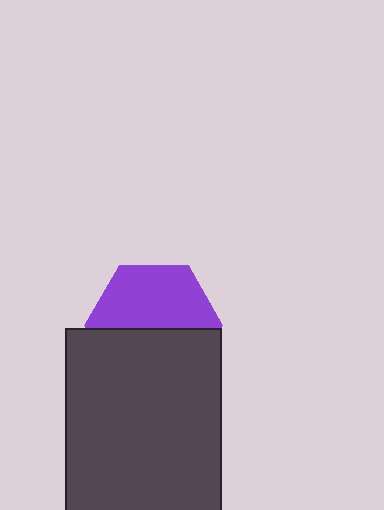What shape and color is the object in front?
The object in front is a dark gray rectangle.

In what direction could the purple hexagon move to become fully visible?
The purple hexagon could move up. That would shift it out from behind the dark gray rectangle entirely.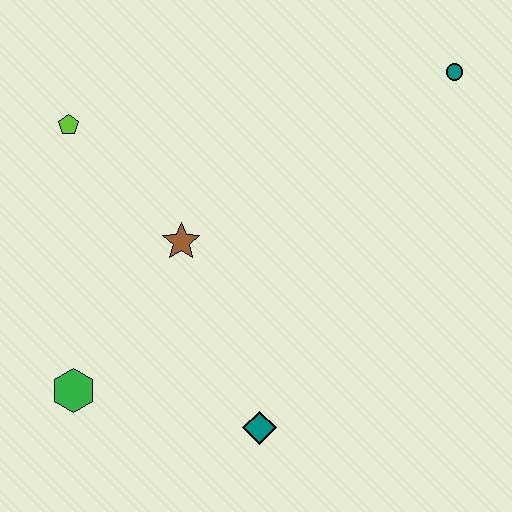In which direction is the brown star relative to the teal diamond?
The brown star is above the teal diamond.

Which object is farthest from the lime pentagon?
The teal circle is farthest from the lime pentagon.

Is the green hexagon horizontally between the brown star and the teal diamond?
No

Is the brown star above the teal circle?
No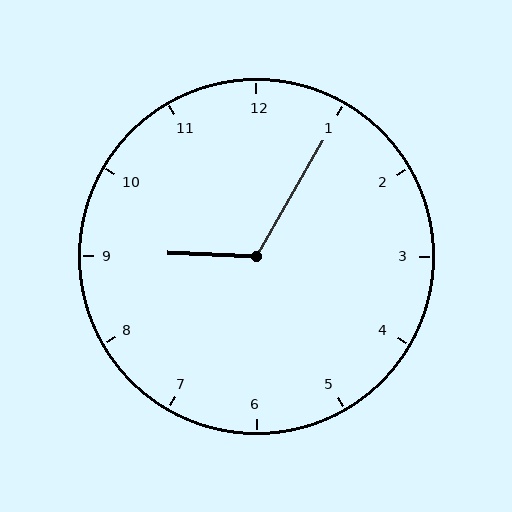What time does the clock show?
9:05.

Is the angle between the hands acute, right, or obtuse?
It is obtuse.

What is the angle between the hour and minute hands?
Approximately 118 degrees.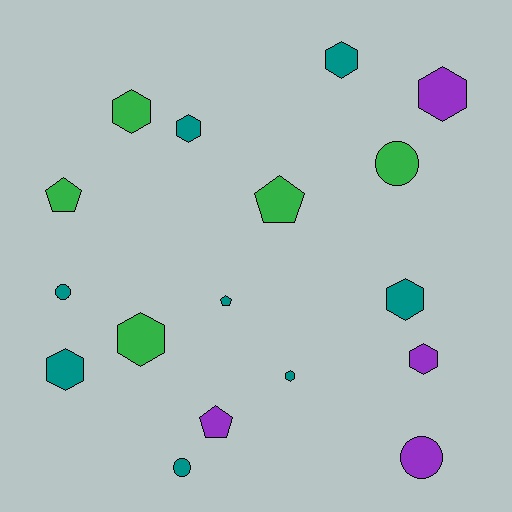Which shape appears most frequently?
Hexagon, with 9 objects.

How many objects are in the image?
There are 17 objects.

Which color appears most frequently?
Teal, with 8 objects.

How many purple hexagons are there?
There are 2 purple hexagons.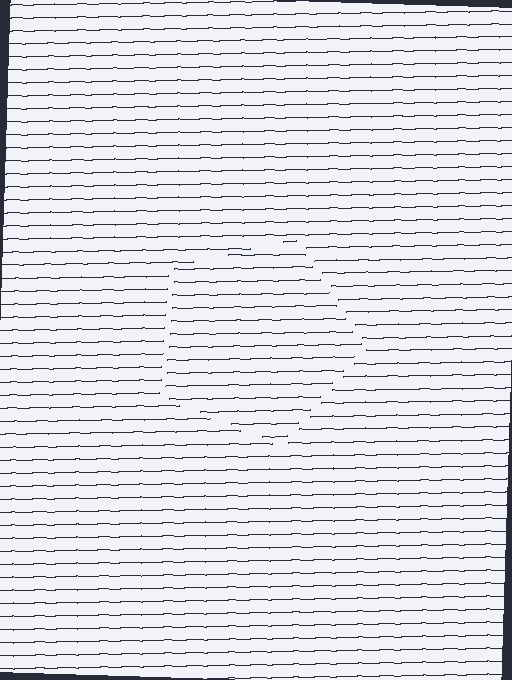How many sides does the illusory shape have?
5 sides — the line-ends trace a pentagon.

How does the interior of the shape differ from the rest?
The interior of the shape contains the same grating, shifted by half a period — the contour is defined by the phase discontinuity where line-ends from the inner and outer gratings abut.